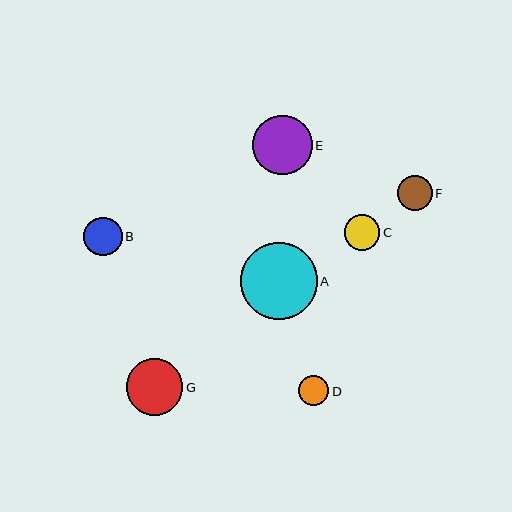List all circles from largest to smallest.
From largest to smallest: A, E, G, B, C, F, D.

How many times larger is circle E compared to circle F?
Circle E is approximately 1.7 times the size of circle F.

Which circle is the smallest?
Circle D is the smallest with a size of approximately 30 pixels.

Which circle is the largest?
Circle A is the largest with a size of approximately 76 pixels.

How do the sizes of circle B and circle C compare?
Circle B and circle C are approximately the same size.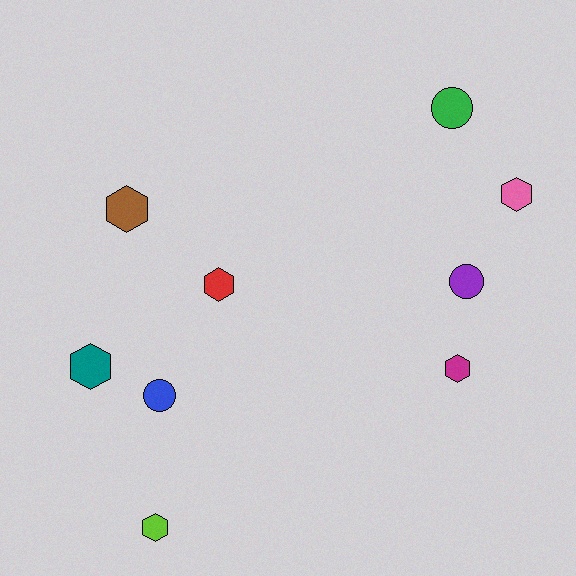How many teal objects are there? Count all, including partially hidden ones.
There is 1 teal object.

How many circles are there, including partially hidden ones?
There are 3 circles.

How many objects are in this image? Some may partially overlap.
There are 9 objects.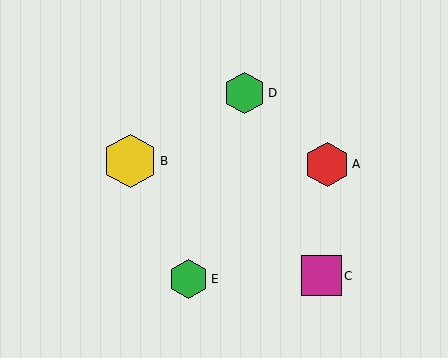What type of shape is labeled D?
Shape D is a green hexagon.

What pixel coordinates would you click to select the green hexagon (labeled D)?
Click at (244, 93) to select the green hexagon D.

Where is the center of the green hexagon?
The center of the green hexagon is at (188, 279).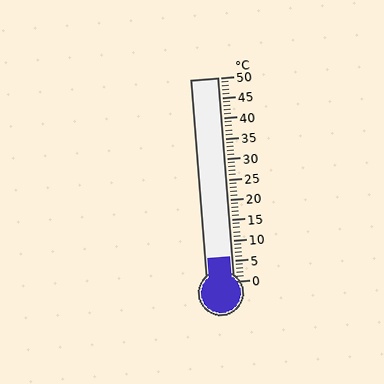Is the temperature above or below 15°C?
The temperature is below 15°C.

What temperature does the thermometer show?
The thermometer shows approximately 6°C.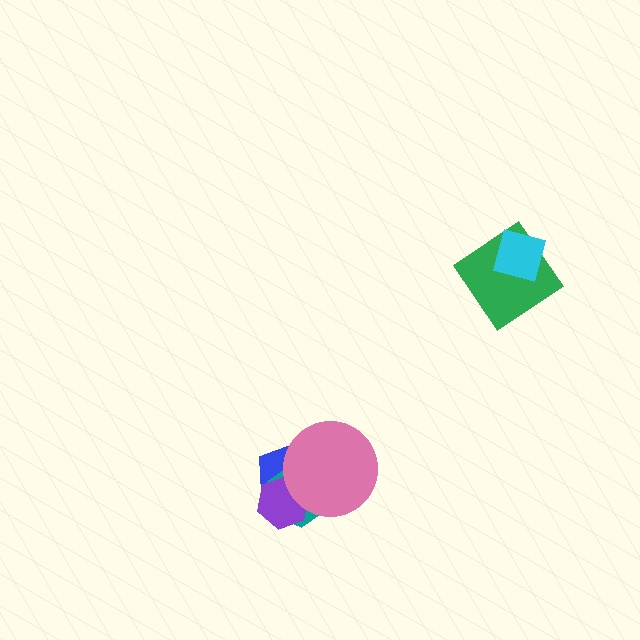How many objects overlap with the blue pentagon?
3 objects overlap with the blue pentagon.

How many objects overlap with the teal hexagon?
3 objects overlap with the teal hexagon.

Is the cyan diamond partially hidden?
No, no other shape covers it.